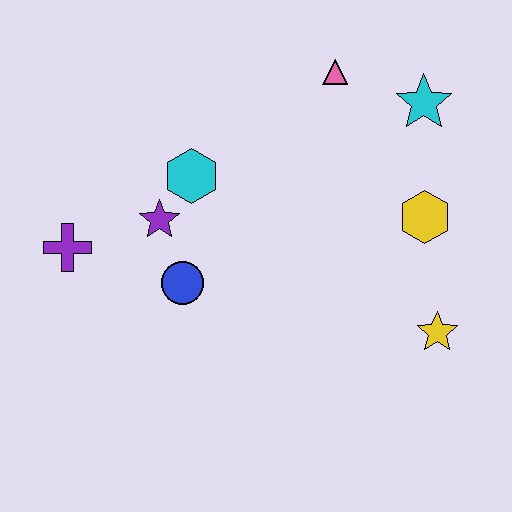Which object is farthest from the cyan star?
The purple cross is farthest from the cyan star.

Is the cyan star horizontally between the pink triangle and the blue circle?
No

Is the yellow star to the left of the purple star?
No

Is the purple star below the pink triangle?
Yes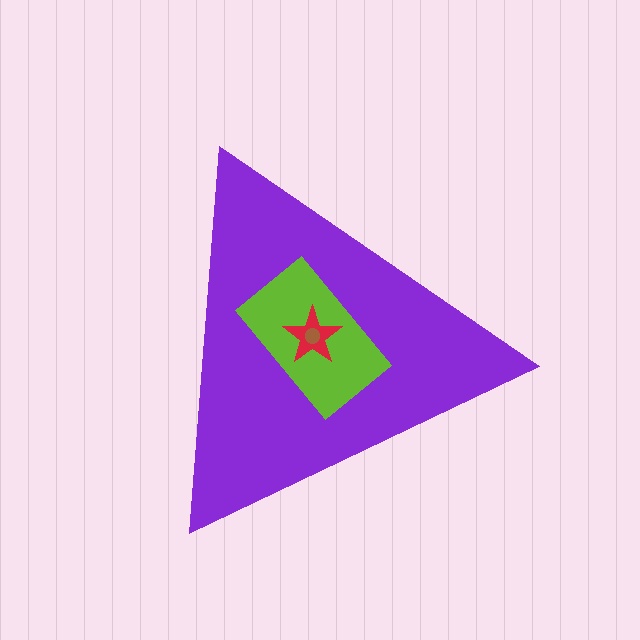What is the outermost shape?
The purple triangle.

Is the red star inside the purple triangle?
Yes.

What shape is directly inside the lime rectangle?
The red star.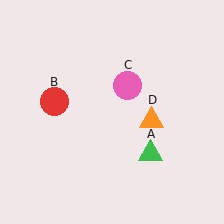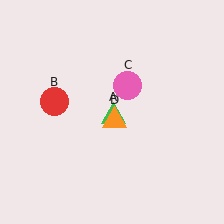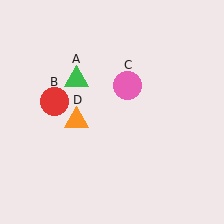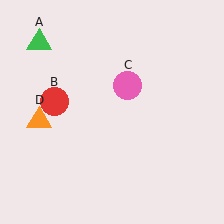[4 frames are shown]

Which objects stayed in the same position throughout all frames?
Red circle (object B) and pink circle (object C) remained stationary.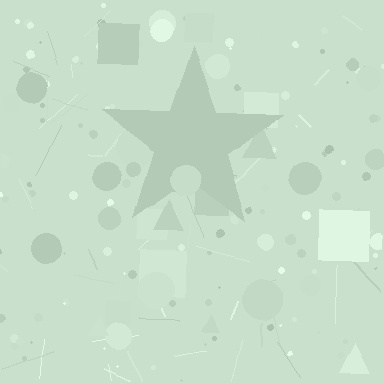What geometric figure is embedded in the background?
A star is embedded in the background.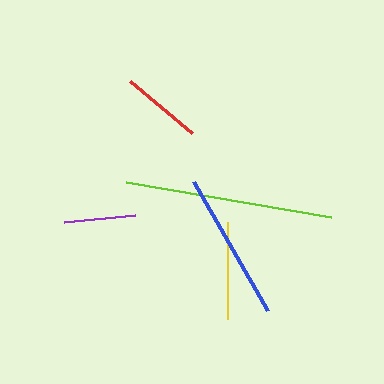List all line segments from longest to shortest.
From longest to shortest: lime, blue, yellow, red, purple.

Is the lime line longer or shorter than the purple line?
The lime line is longer than the purple line.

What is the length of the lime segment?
The lime segment is approximately 207 pixels long.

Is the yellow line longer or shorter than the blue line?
The blue line is longer than the yellow line.